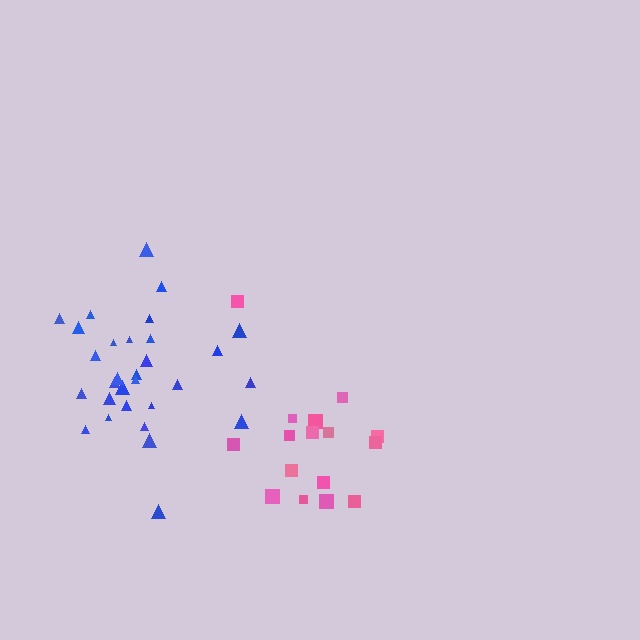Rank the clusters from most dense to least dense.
blue, pink.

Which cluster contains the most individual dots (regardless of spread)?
Blue (30).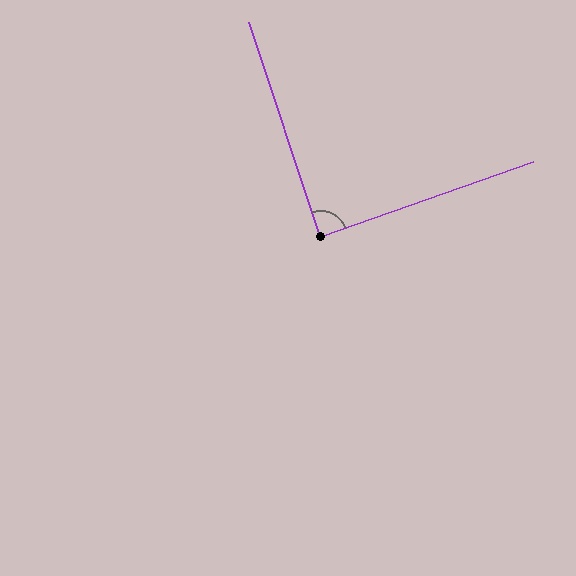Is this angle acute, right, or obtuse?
It is approximately a right angle.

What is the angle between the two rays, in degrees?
Approximately 89 degrees.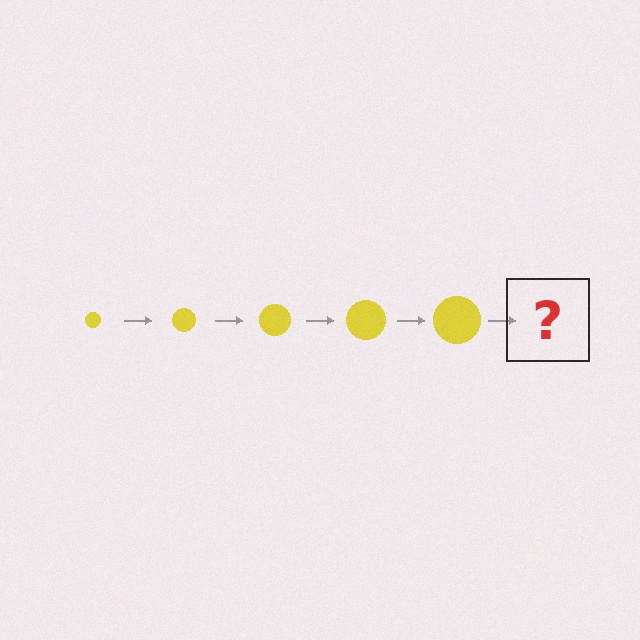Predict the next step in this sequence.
The next step is a yellow circle, larger than the previous one.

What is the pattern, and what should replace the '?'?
The pattern is that the circle gets progressively larger each step. The '?' should be a yellow circle, larger than the previous one.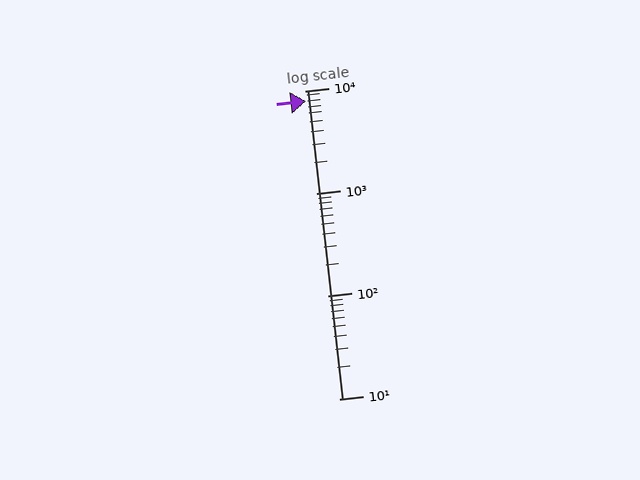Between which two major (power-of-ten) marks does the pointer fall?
The pointer is between 1000 and 10000.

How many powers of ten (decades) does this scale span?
The scale spans 3 decades, from 10 to 10000.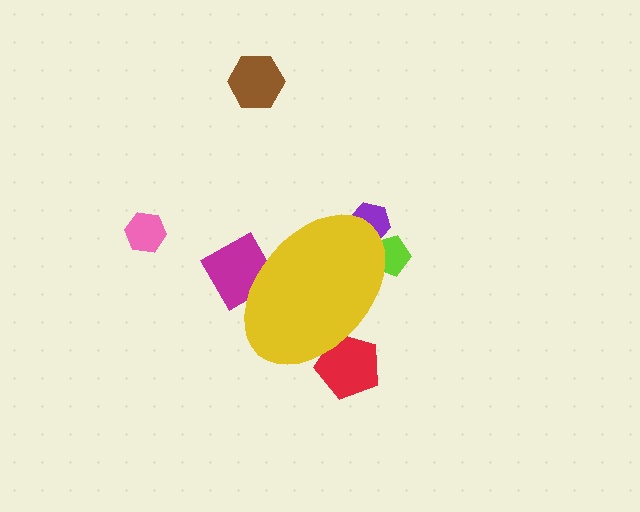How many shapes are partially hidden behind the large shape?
4 shapes are partially hidden.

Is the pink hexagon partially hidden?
No, the pink hexagon is fully visible.